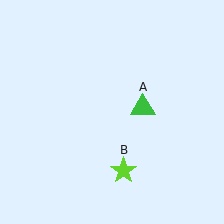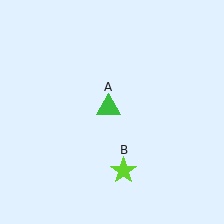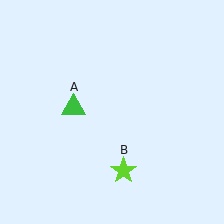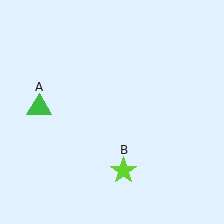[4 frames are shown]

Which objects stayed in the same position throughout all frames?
Lime star (object B) remained stationary.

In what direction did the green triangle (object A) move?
The green triangle (object A) moved left.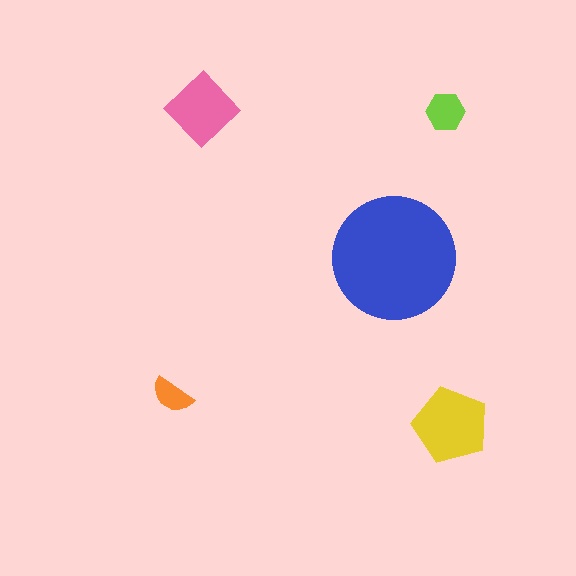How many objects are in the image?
There are 5 objects in the image.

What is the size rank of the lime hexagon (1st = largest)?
4th.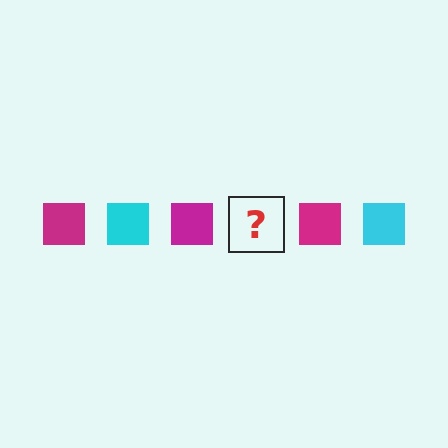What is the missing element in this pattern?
The missing element is a cyan square.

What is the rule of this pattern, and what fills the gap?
The rule is that the pattern cycles through magenta, cyan squares. The gap should be filled with a cyan square.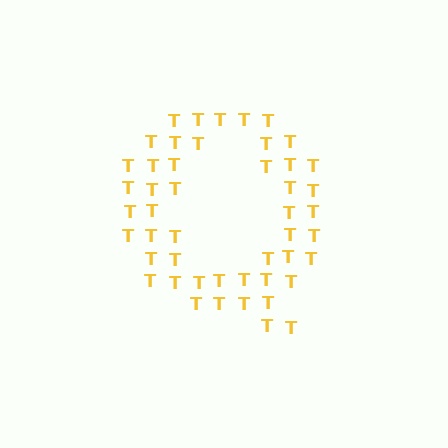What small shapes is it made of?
It is made of small letter T's.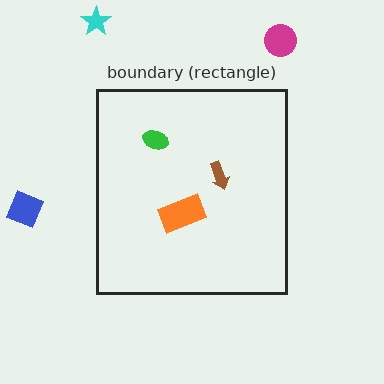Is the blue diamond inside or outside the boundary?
Outside.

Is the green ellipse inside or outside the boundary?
Inside.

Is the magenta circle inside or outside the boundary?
Outside.